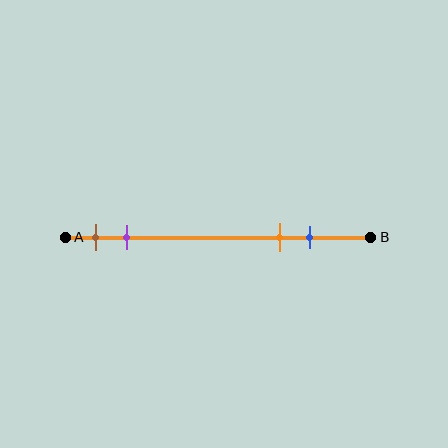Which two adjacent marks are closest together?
The brown and purple marks are the closest adjacent pair.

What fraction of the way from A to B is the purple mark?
The purple mark is approximately 20% (0.2) of the way from A to B.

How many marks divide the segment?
There are 4 marks dividing the segment.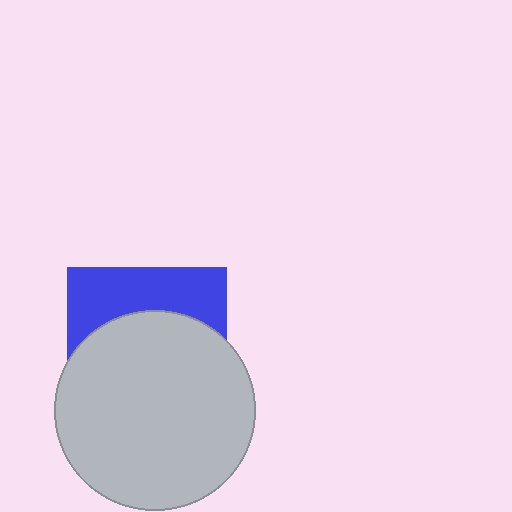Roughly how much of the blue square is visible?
A small part of it is visible (roughly 34%).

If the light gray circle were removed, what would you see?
You would see the complete blue square.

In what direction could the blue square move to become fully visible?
The blue square could move up. That would shift it out from behind the light gray circle entirely.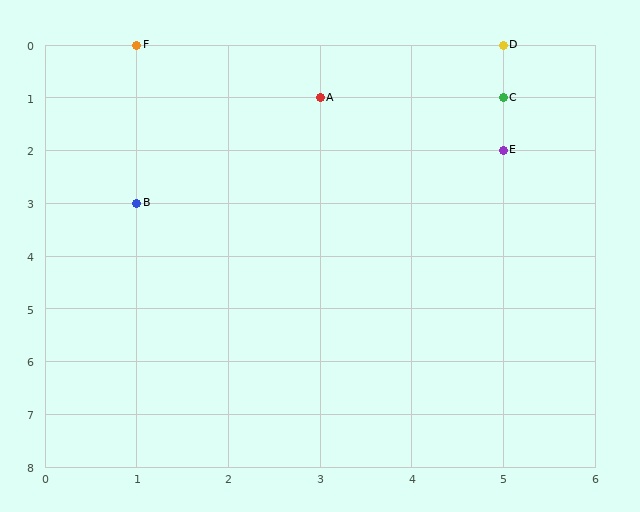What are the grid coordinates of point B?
Point B is at grid coordinates (1, 3).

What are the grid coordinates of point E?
Point E is at grid coordinates (5, 2).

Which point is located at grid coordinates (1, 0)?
Point F is at (1, 0).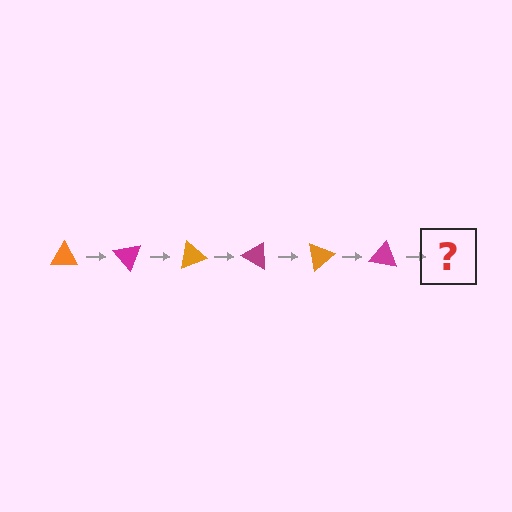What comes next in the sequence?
The next element should be an orange triangle, rotated 300 degrees from the start.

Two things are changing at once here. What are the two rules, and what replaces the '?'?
The two rules are that it rotates 50 degrees each step and the color cycles through orange and magenta. The '?' should be an orange triangle, rotated 300 degrees from the start.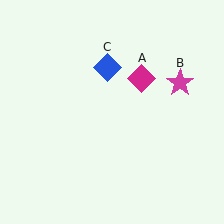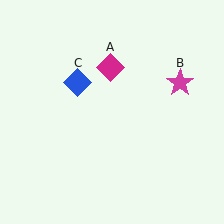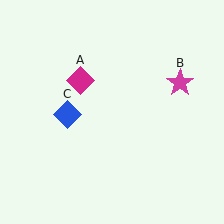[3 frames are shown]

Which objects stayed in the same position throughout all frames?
Magenta star (object B) remained stationary.